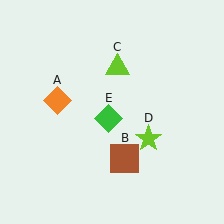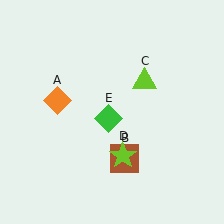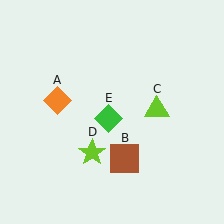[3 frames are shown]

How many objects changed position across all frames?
2 objects changed position: lime triangle (object C), lime star (object D).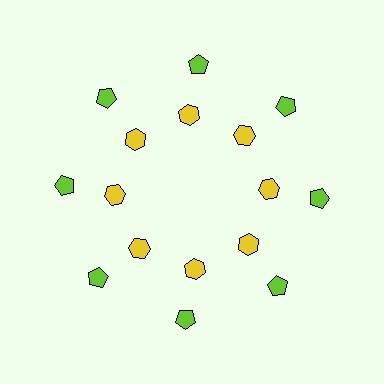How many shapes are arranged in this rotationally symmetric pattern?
There are 16 shapes, arranged in 8 groups of 2.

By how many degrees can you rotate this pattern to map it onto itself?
The pattern maps onto itself every 45 degrees of rotation.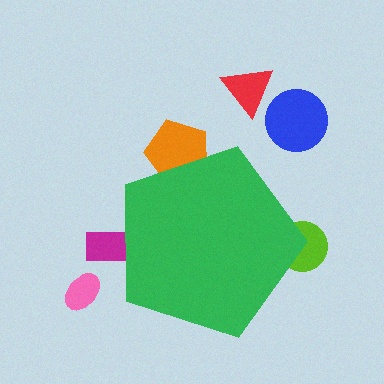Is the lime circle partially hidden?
Yes, the lime circle is partially hidden behind the green pentagon.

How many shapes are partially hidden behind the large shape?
3 shapes are partially hidden.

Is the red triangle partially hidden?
No, the red triangle is fully visible.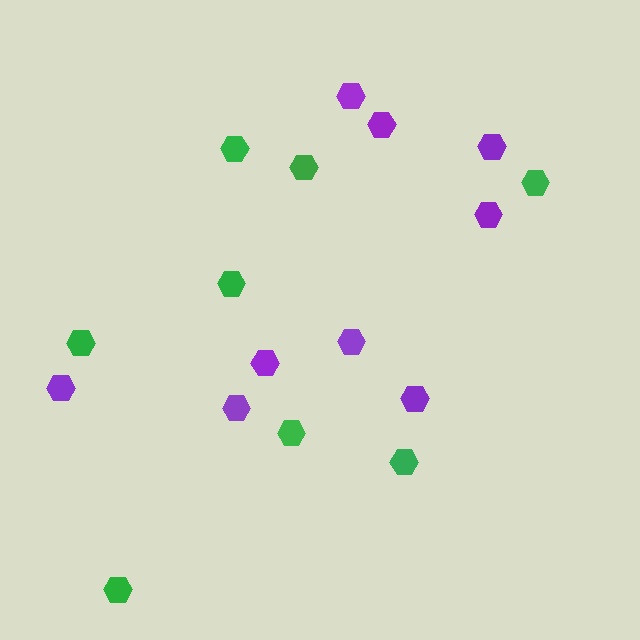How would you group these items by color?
There are 2 groups: one group of purple hexagons (9) and one group of green hexagons (8).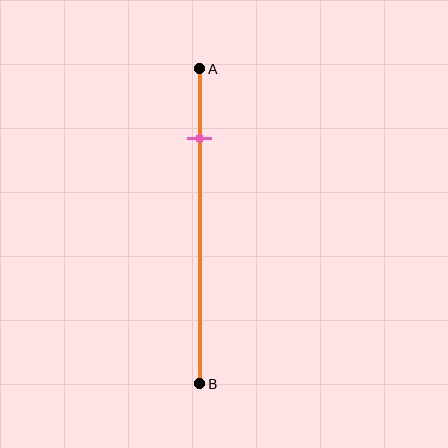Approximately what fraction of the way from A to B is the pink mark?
The pink mark is approximately 20% of the way from A to B.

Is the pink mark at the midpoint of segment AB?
No, the mark is at about 20% from A, not at the 50% midpoint.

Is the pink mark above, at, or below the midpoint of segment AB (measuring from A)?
The pink mark is above the midpoint of segment AB.